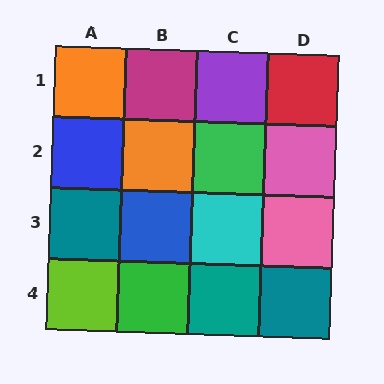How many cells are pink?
2 cells are pink.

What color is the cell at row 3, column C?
Cyan.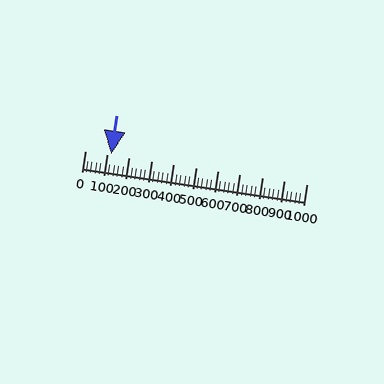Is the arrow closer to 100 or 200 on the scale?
The arrow is closer to 100.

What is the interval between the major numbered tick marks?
The major tick marks are spaced 100 units apart.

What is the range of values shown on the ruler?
The ruler shows values from 0 to 1000.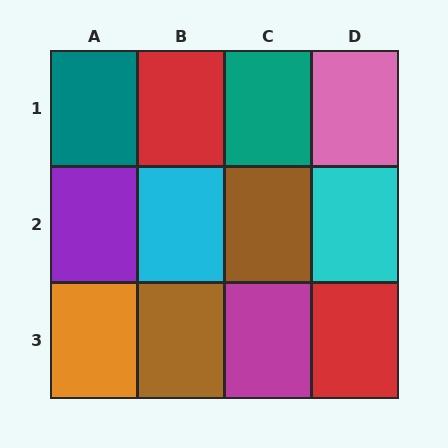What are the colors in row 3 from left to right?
Orange, brown, magenta, red.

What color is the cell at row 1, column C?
Teal.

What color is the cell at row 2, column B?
Cyan.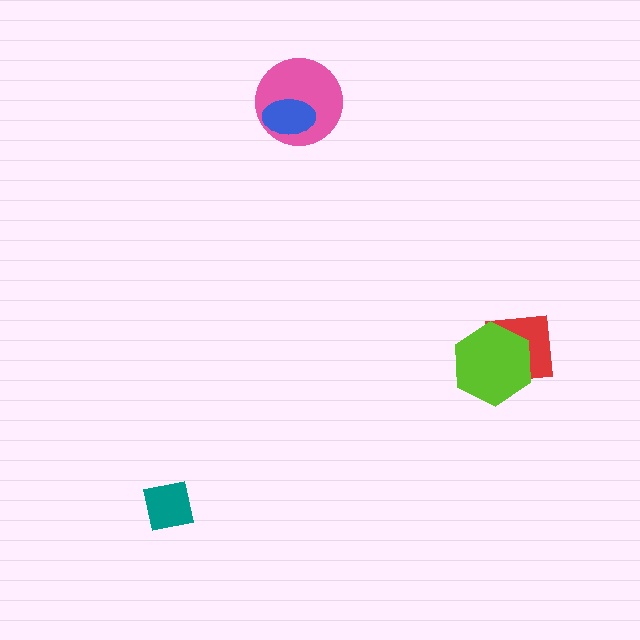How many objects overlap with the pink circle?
1 object overlaps with the pink circle.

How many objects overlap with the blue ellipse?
1 object overlaps with the blue ellipse.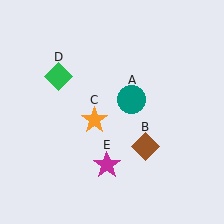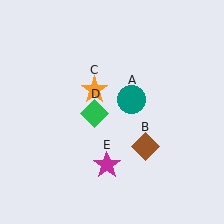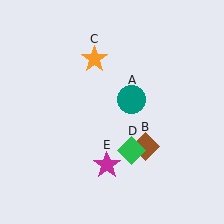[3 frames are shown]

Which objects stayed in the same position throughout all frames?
Teal circle (object A) and brown diamond (object B) and magenta star (object E) remained stationary.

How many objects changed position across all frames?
2 objects changed position: orange star (object C), green diamond (object D).